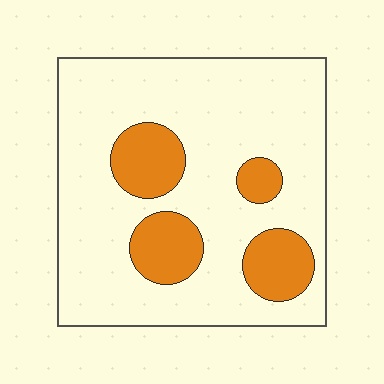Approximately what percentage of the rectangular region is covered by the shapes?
Approximately 20%.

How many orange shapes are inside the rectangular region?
4.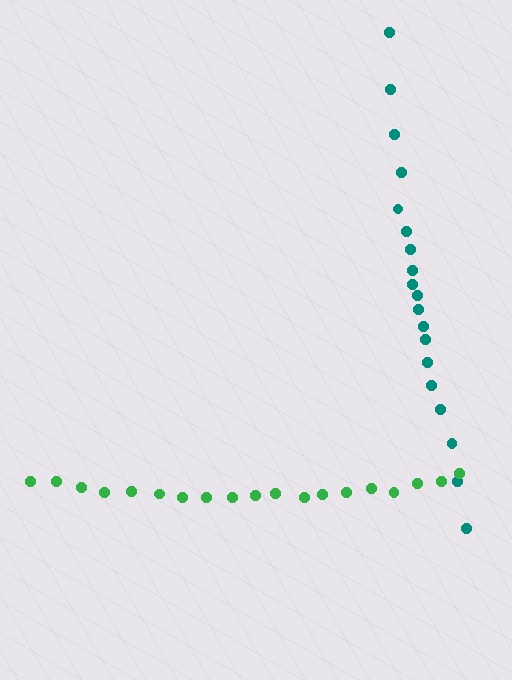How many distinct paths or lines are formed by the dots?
There are 2 distinct paths.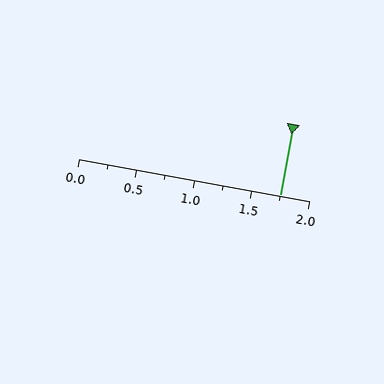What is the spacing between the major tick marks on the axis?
The major ticks are spaced 0.5 apart.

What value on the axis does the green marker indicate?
The marker indicates approximately 1.75.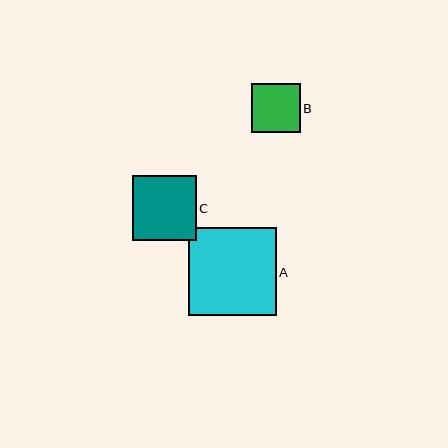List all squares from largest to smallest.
From largest to smallest: A, C, B.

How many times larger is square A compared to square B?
Square A is approximately 1.8 times the size of square B.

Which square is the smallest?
Square B is the smallest with a size of approximately 49 pixels.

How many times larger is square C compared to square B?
Square C is approximately 1.3 times the size of square B.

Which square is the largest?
Square A is the largest with a size of approximately 88 pixels.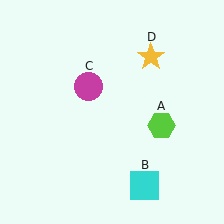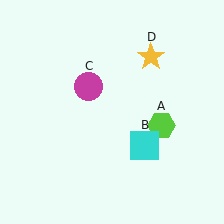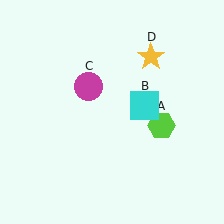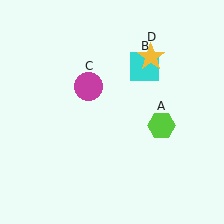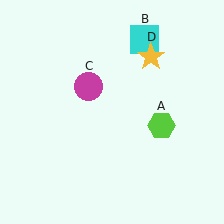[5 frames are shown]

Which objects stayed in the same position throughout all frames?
Lime hexagon (object A) and magenta circle (object C) and yellow star (object D) remained stationary.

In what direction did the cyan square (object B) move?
The cyan square (object B) moved up.